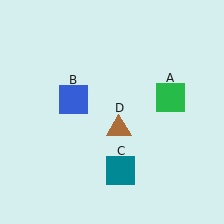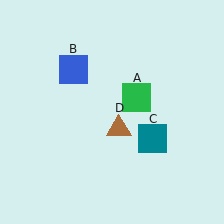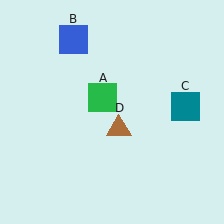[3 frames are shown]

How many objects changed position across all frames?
3 objects changed position: green square (object A), blue square (object B), teal square (object C).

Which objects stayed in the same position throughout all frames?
Brown triangle (object D) remained stationary.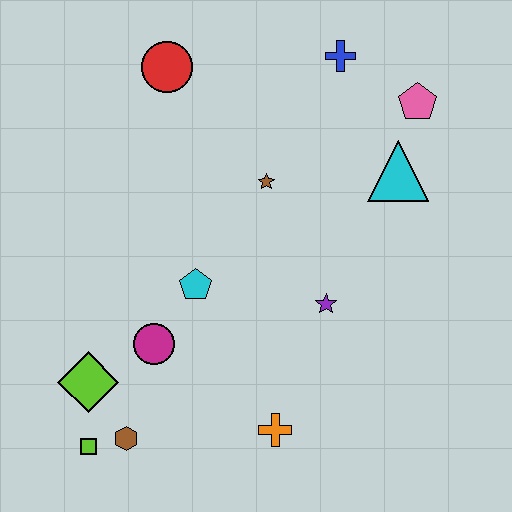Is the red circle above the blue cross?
No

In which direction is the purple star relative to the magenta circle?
The purple star is to the right of the magenta circle.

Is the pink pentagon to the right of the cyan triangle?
Yes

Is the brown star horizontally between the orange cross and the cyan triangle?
No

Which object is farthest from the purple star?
The red circle is farthest from the purple star.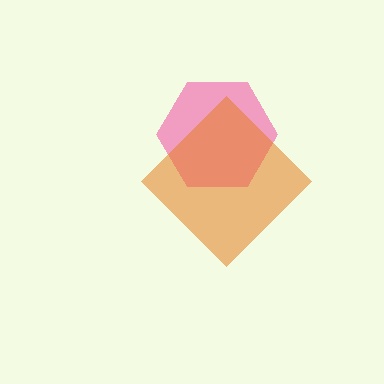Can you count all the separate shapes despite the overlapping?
Yes, there are 2 separate shapes.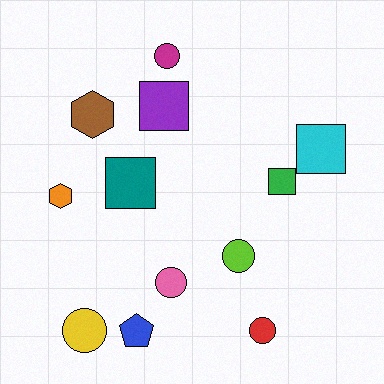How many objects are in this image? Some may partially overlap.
There are 12 objects.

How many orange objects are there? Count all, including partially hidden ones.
There is 1 orange object.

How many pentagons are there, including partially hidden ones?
There is 1 pentagon.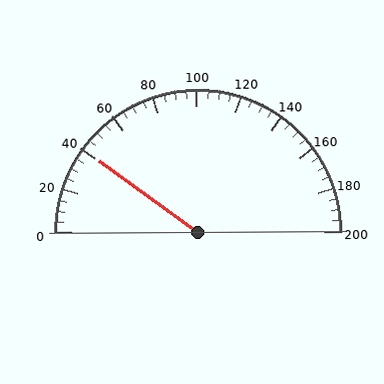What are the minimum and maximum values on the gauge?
The gauge ranges from 0 to 200.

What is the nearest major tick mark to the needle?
The nearest major tick mark is 40.